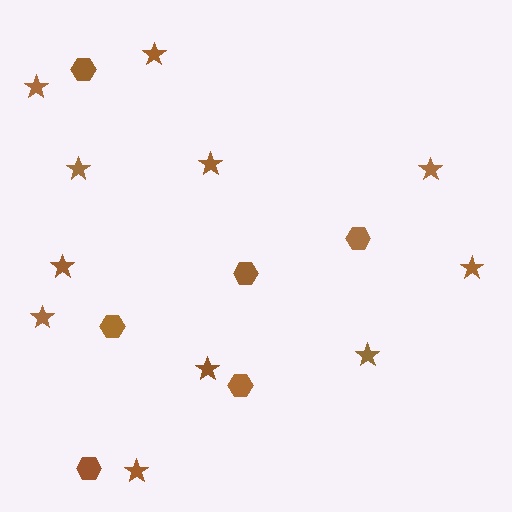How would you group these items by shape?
There are 2 groups: one group of stars (11) and one group of hexagons (6).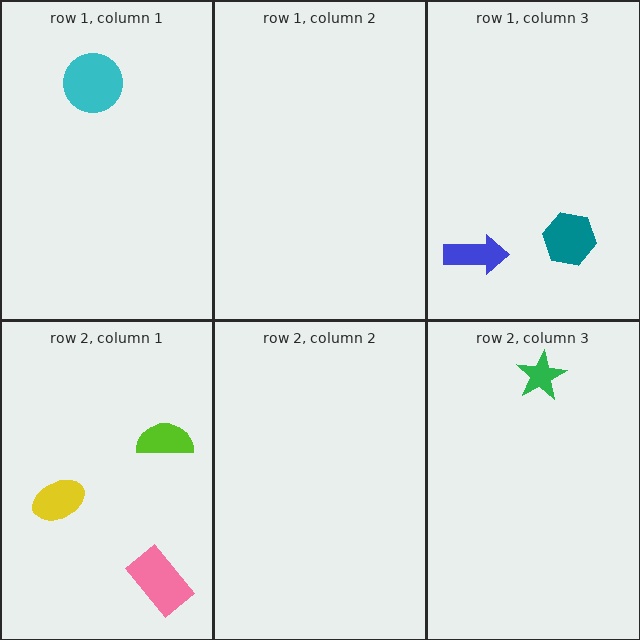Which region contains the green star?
The row 2, column 3 region.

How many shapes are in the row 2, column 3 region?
1.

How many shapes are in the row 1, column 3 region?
2.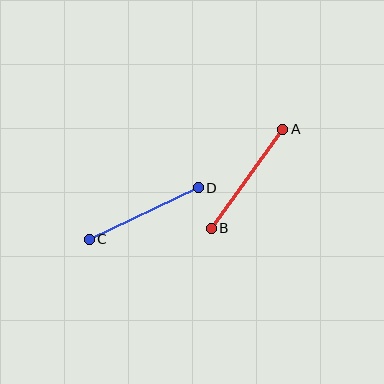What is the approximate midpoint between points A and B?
The midpoint is at approximately (247, 179) pixels.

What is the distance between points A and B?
The distance is approximately 122 pixels.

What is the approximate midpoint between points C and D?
The midpoint is at approximately (144, 214) pixels.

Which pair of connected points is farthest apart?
Points A and B are farthest apart.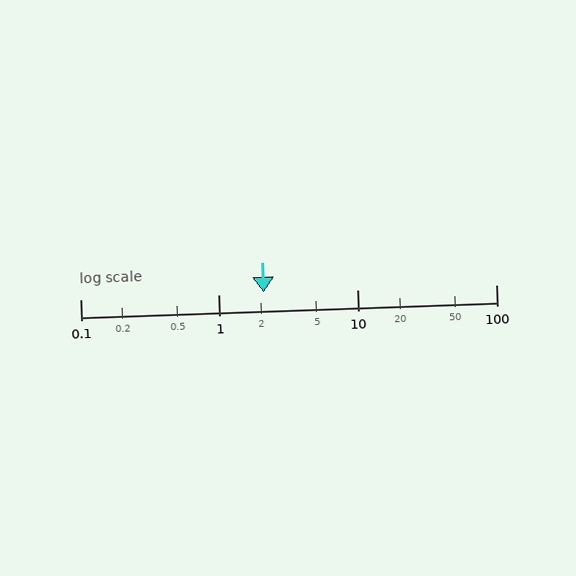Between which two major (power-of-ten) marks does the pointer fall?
The pointer is between 1 and 10.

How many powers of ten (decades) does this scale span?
The scale spans 3 decades, from 0.1 to 100.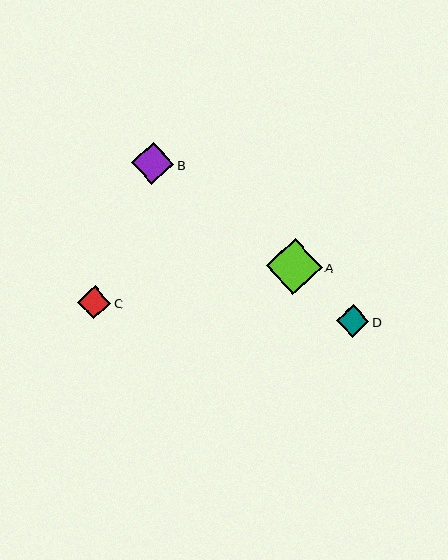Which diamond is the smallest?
Diamond D is the smallest with a size of approximately 32 pixels.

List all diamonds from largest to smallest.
From largest to smallest: A, B, C, D.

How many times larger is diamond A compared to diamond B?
Diamond A is approximately 1.3 times the size of diamond B.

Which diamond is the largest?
Diamond A is the largest with a size of approximately 56 pixels.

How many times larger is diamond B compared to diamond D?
Diamond B is approximately 1.3 times the size of diamond D.